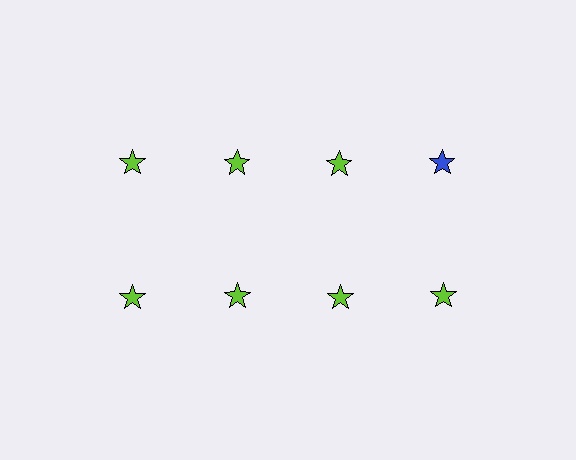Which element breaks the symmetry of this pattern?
The blue star in the top row, second from right column breaks the symmetry. All other shapes are lime stars.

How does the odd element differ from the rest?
It has a different color: blue instead of lime.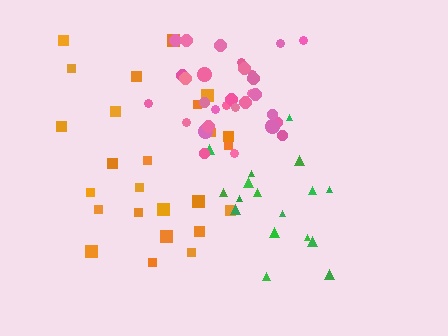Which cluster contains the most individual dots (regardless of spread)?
Pink (30).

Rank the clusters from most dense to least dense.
pink, green, orange.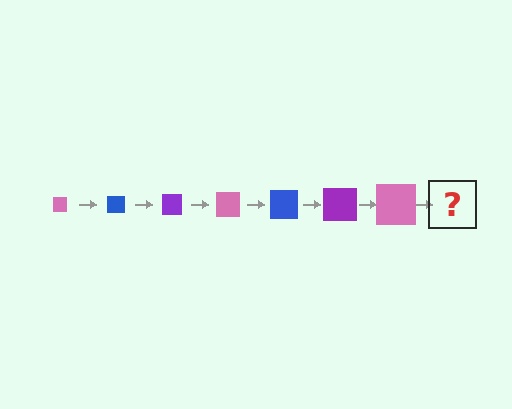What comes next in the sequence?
The next element should be a blue square, larger than the previous one.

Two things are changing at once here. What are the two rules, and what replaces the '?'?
The two rules are that the square grows larger each step and the color cycles through pink, blue, and purple. The '?' should be a blue square, larger than the previous one.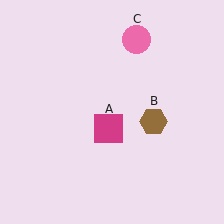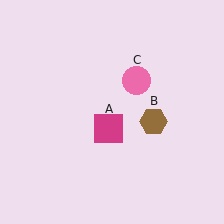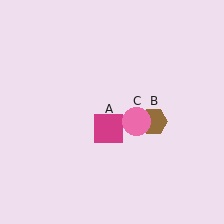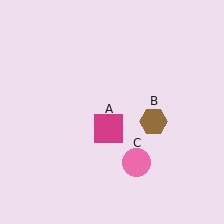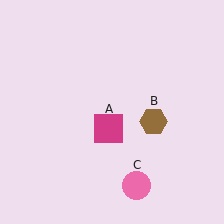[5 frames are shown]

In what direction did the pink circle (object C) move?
The pink circle (object C) moved down.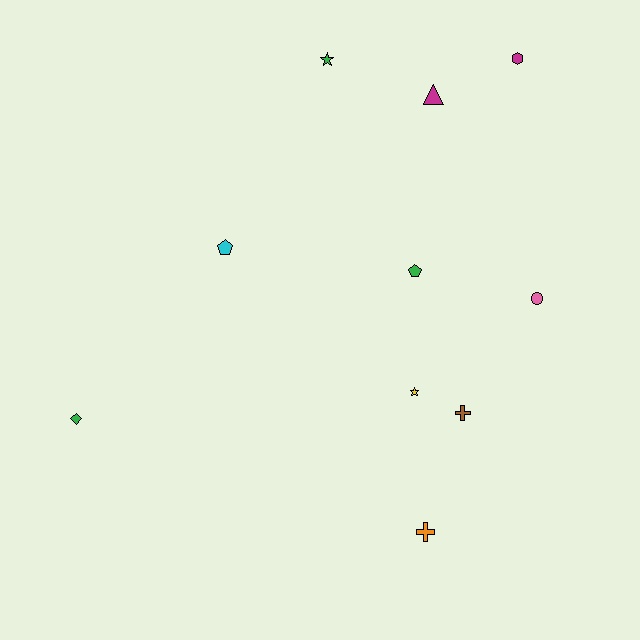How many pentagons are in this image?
There are 2 pentagons.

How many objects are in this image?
There are 10 objects.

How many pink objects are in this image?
There is 1 pink object.